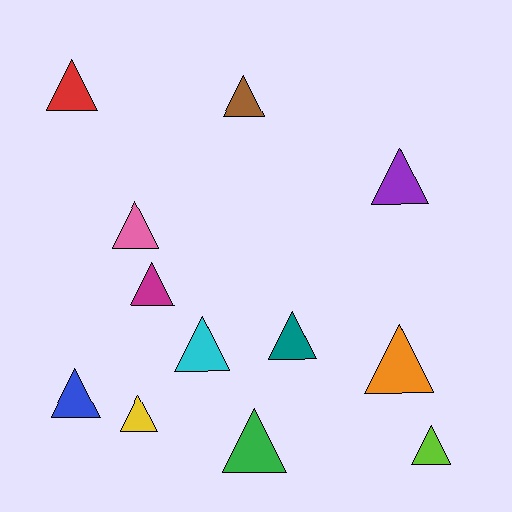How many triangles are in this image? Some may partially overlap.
There are 12 triangles.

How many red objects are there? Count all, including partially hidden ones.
There is 1 red object.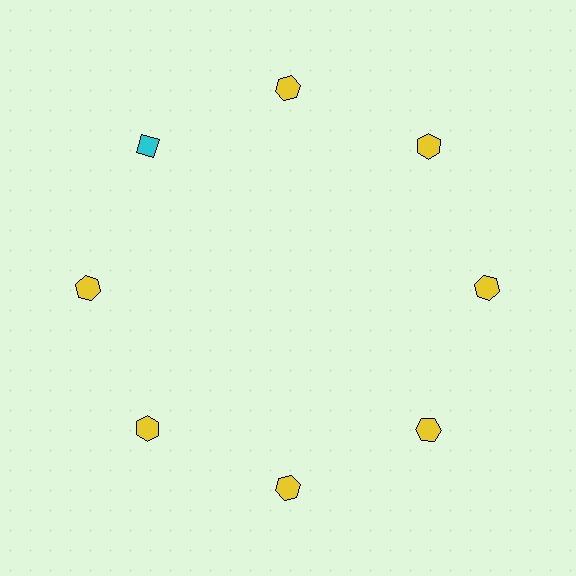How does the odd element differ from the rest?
It differs in both color (cyan instead of yellow) and shape (diamond instead of hexagon).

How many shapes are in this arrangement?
There are 8 shapes arranged in a ring pattern.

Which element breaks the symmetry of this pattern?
The cyan diamond at roughly the 10 o'clock position breaks the symmetry. All other shapes are yellow hexagons.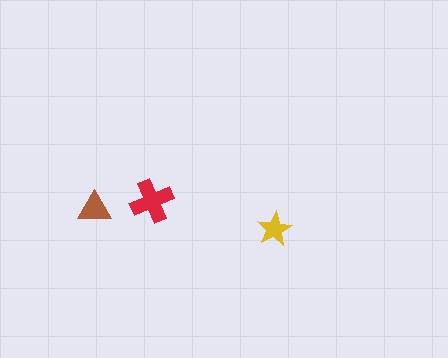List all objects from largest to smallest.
The red cross, the brown triangle, the yellow star.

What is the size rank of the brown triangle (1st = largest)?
2nd.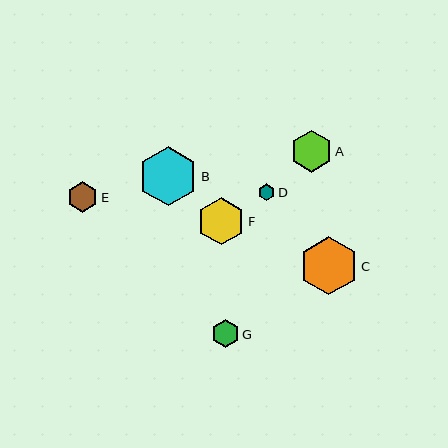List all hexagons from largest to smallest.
From largest to smallest: B, C, F, A, E, G, D.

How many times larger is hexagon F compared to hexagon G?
Hexagon F is approximately 1.7 times the size of hexagon G.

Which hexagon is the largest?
Hexagon B is the largest with a size of approximately 59 pixels.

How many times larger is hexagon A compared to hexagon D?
Hexagon A is approximately 2.5 times the size of hexagon D.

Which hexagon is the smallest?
Hexagon D is the smallest with a size of approximately 17 pixels.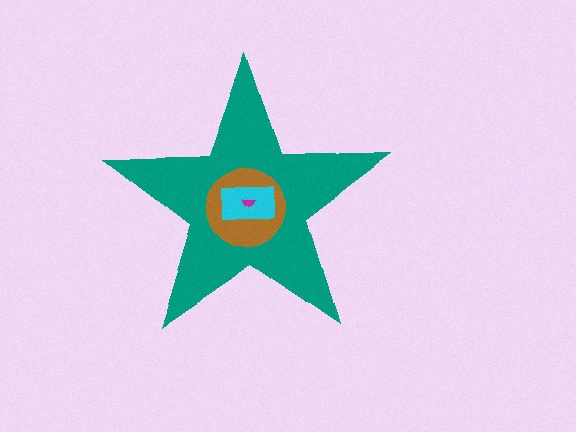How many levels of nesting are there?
4.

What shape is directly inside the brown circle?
The cyan rectangle.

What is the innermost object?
The magenta semicircle.